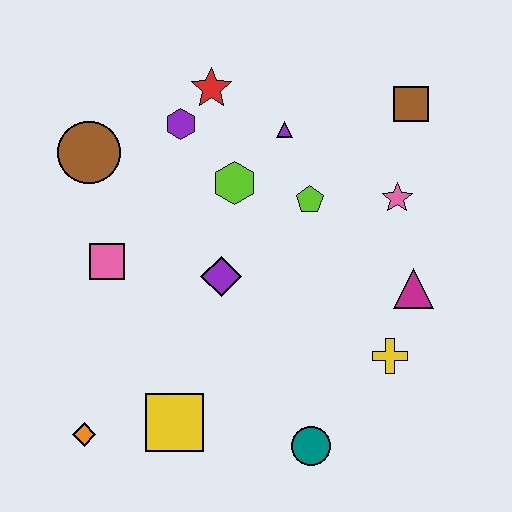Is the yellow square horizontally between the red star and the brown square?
No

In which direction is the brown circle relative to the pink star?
The brown circle is to the left of the pink star.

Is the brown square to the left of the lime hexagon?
No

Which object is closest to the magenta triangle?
The yellow cross is closest to the magenta triangle.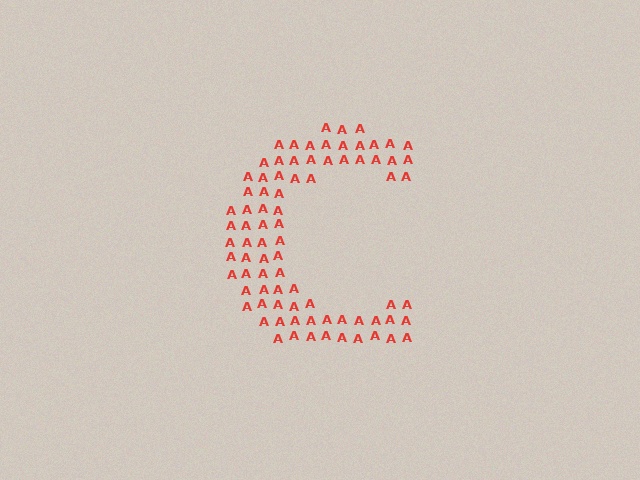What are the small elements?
The small elements are letter A's.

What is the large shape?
The large shape is the letter C.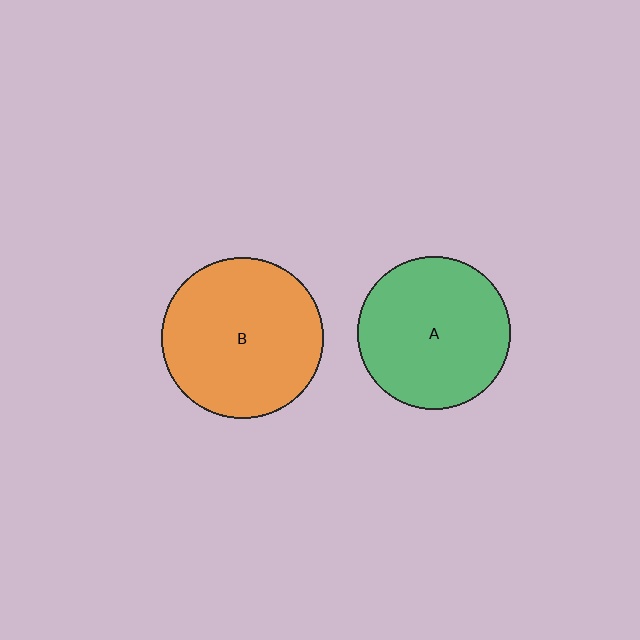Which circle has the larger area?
Circle B (orange).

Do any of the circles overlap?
No, none of the circles overlap.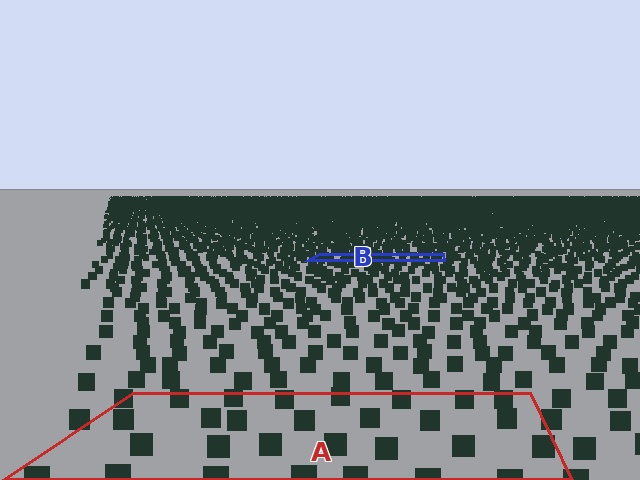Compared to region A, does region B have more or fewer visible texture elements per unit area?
Region B has more texture elements per unit area — they are packed more densely because it is farther away.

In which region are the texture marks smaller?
The texture marks are smaller in region B, because it is farther away.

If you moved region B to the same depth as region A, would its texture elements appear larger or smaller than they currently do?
They would appear larger. At a closer depth, the same texture elements are projected at a bigger on-screen size.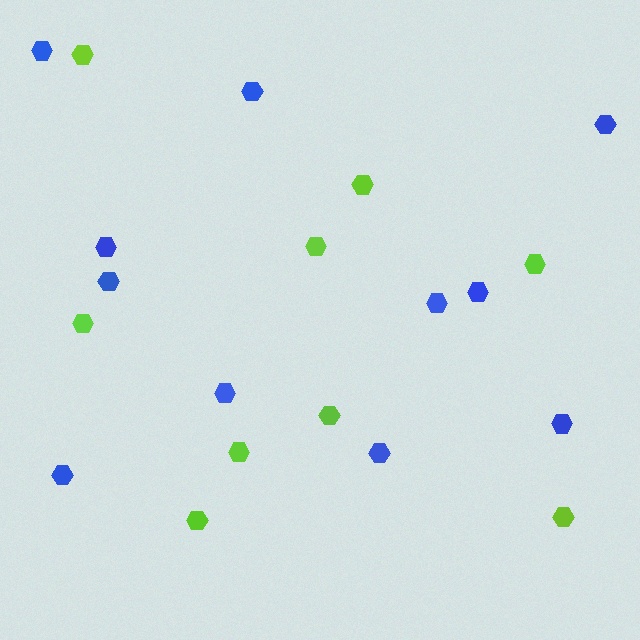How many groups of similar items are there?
There are 2 groups: one group of lime hexagons (9) and one group of blue hexagons (11).